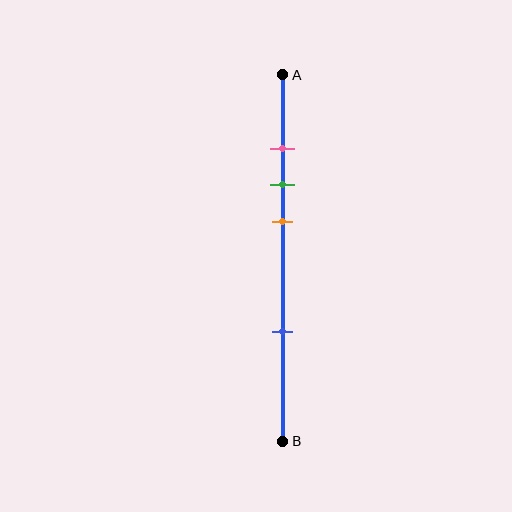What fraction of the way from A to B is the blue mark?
The blue mark is approximately 70% (0.7) of the way from A to B.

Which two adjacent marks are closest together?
The pink and green marks are the closest adjacent pair.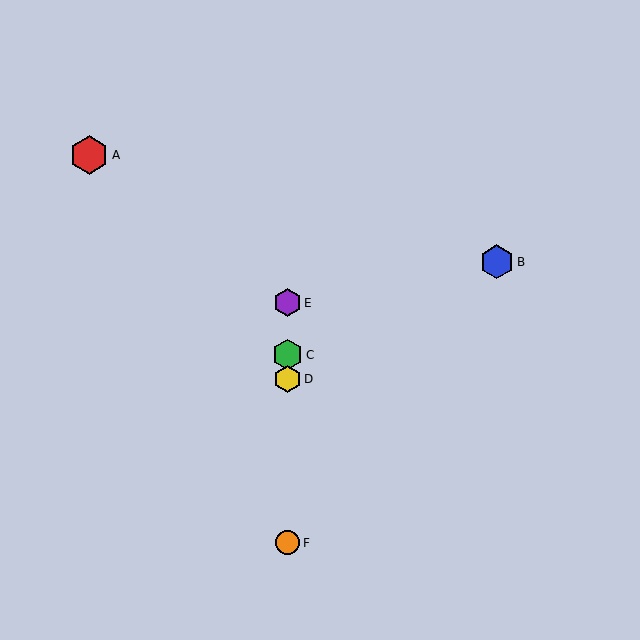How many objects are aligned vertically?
4 objects (C, D, E, F) are aligned vertically.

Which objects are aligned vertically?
Objects C, D, E, F are aligned vertically.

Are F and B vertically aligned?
No, F is at x≈288 and B is at x≈497.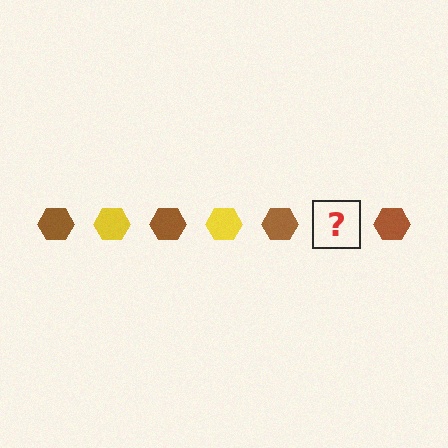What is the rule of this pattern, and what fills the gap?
The rule is that the pattern cycles through brown, yellow hexagons. The gap should be filled with a yellow hexagon.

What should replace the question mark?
The question mark should be replaced with a yellow hexagon.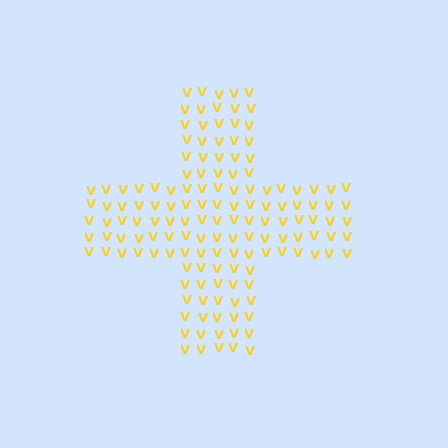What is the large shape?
The large shape is a cross.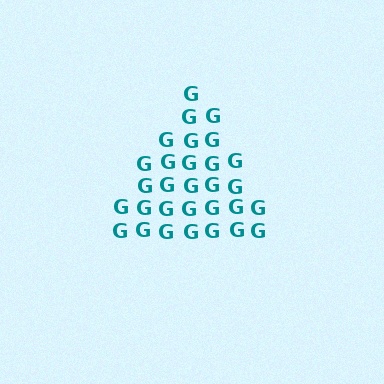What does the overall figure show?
The overall figure shows a triangle.